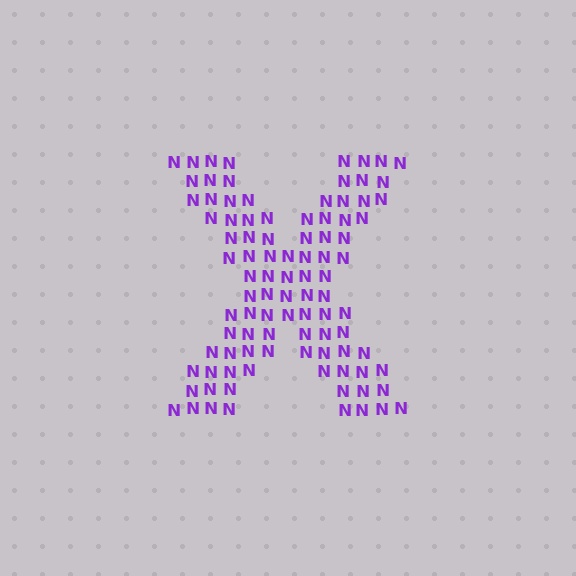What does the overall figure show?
The overall figure shows the letter X.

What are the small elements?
The small elements are letter N's.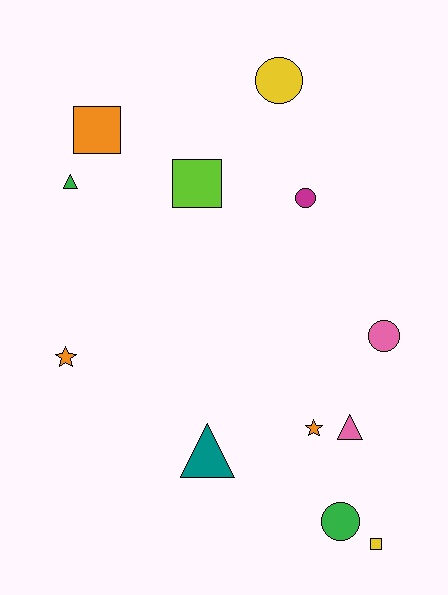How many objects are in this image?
There are 12 objects.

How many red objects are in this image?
There are no red objects.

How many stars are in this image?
There are 2 stars.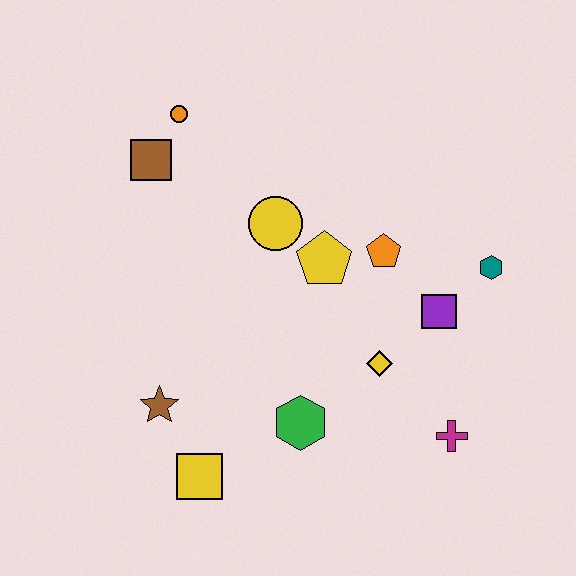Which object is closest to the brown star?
The yellow square is closest to the brown star.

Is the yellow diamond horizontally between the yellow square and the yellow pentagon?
No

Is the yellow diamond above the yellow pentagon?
No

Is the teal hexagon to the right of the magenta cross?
Yes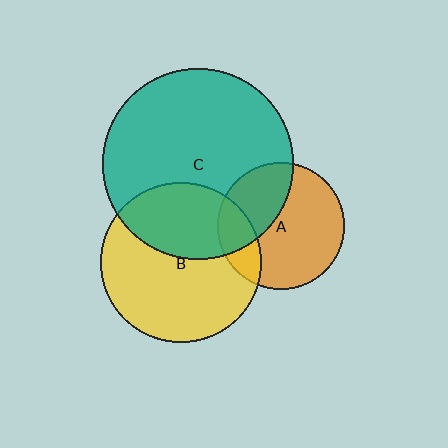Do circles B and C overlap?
Yes.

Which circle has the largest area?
Circle C (teal).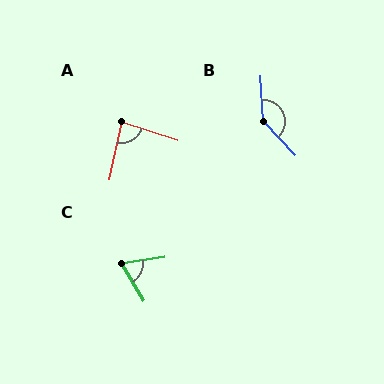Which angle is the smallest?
C, at approximately 66 degrees.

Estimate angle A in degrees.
Approximately 84 degrees.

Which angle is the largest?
B, at approximately 139 degrees.